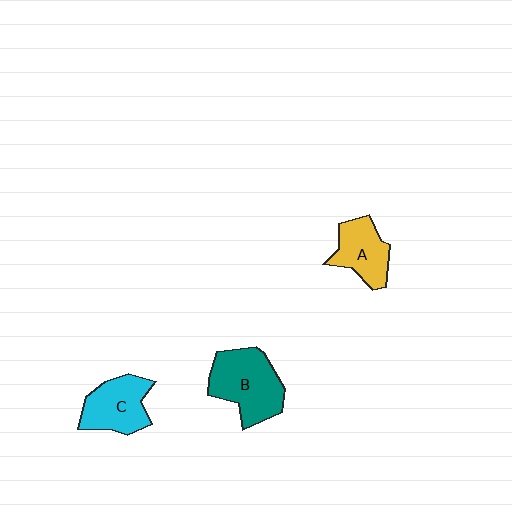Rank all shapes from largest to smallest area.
From largest to smallest: B (teal), C (cyan), A (yellow).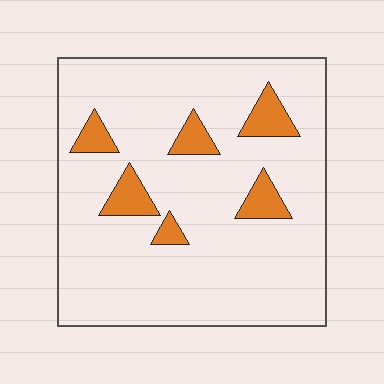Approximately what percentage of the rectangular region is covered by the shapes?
Approximately 10%.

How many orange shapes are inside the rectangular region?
6.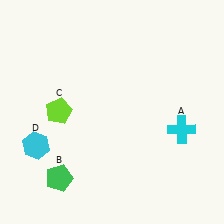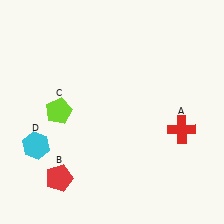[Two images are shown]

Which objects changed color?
A changed from cyan to red. B changed from green to red.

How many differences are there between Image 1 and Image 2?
There are 2 differences between the two images.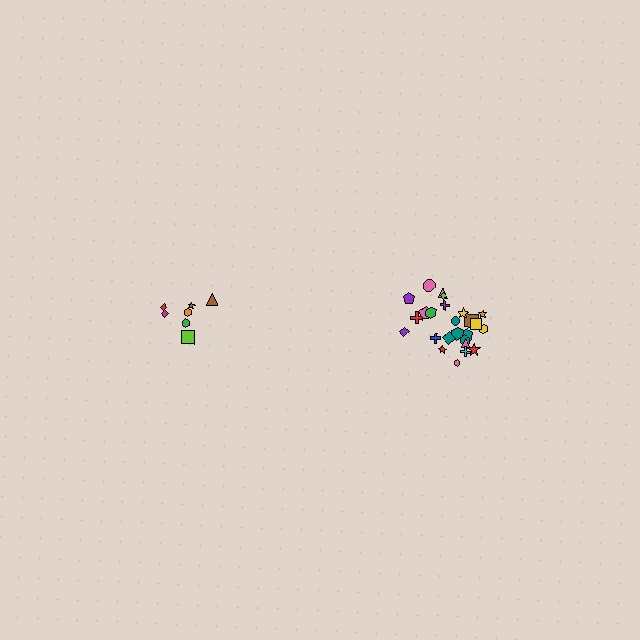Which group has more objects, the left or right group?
The right group.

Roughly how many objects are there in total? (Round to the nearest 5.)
Roughly 30 objects in total.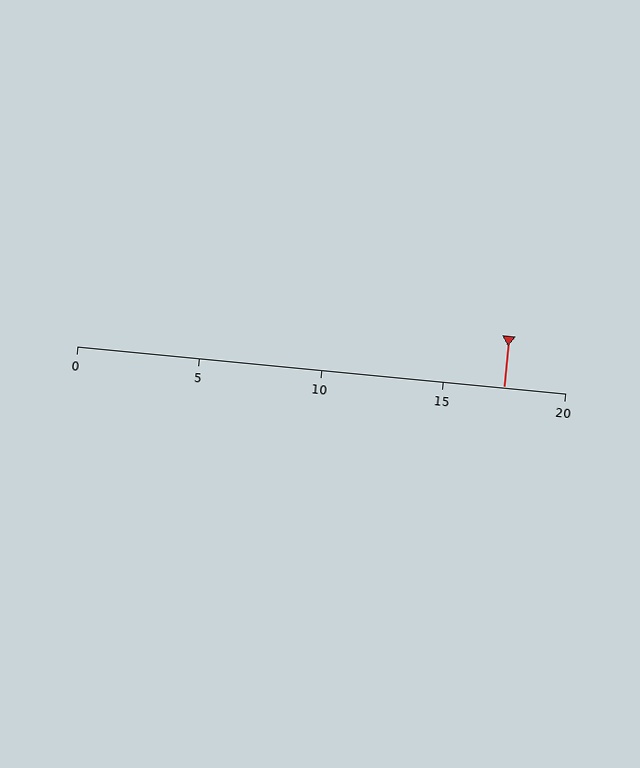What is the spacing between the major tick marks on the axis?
The major ticks are spaced 5 apart.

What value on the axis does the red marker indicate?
The marker indicates approximately 17.5.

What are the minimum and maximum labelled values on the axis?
The axis runs from 0 to 20.